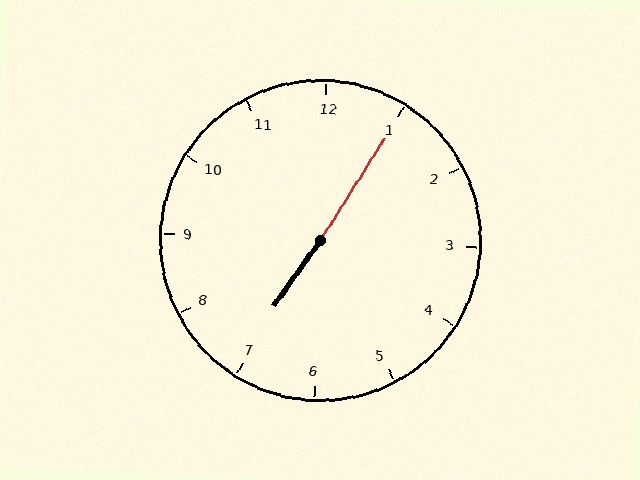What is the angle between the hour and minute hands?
Approximately 178 degrees.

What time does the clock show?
7:05.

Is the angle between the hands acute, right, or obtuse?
It is obtuse.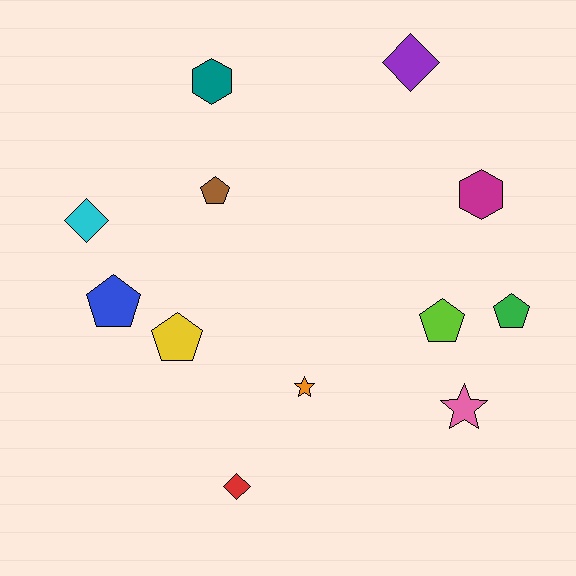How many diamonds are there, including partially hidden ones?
There are 3 diamonds.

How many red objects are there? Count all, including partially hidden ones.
There is 1 red object.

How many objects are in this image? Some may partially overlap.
There are 12 objects.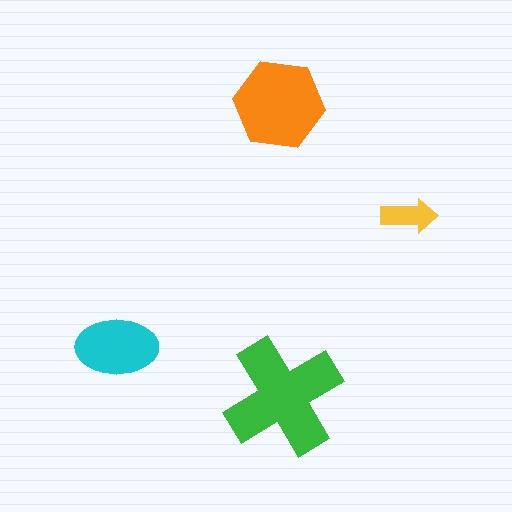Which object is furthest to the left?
The cyan ellipse is leftmost.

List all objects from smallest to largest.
The yellow arrow, the cyan ellipse, the orange hexagon, the green cross.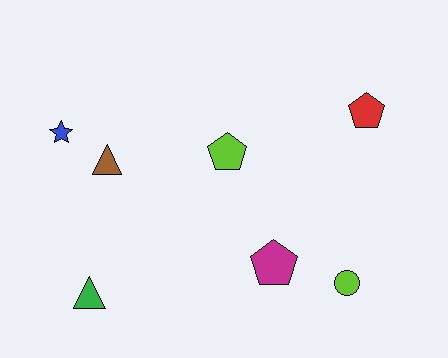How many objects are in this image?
There are 7 objects.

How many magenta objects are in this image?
There is 1 magenta object.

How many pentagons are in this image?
There are 3 pentagons.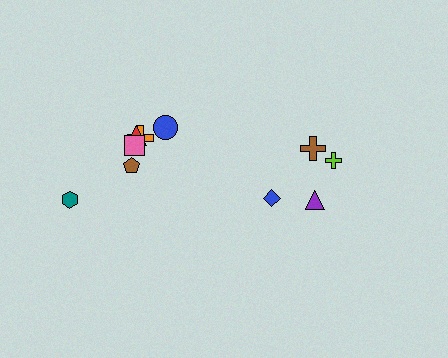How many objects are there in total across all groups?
There are 10 objects.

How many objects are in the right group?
There are 4 objects.